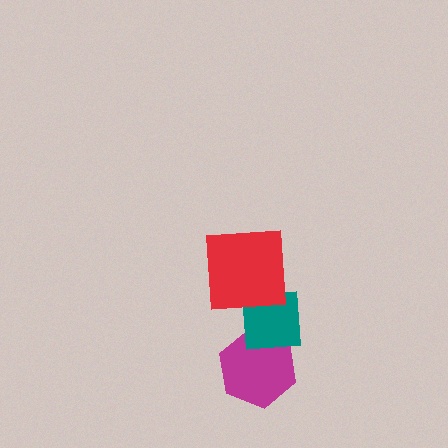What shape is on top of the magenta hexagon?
The teal square is on top of the magenta hexagon.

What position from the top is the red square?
The red square is 1st from the top.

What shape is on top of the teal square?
The red square is on top of the teal square.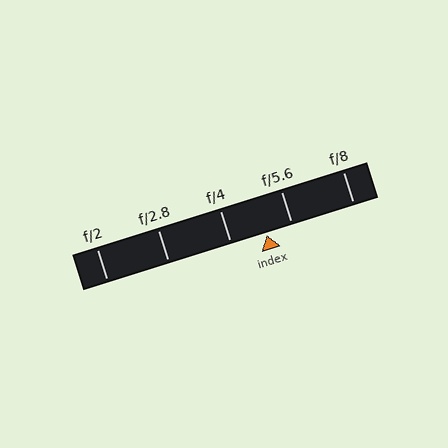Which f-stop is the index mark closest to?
The index mark is closest to f/5.6.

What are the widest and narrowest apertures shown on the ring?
The widest aperture shown is f/2 and the narrowest is f/8.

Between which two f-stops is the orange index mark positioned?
The index mark is between f/4 and f/5.6.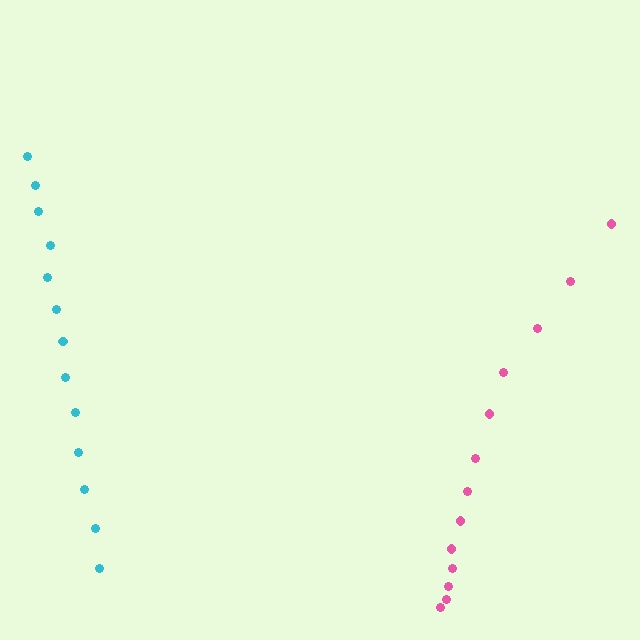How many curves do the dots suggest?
There are 2 distinct paths.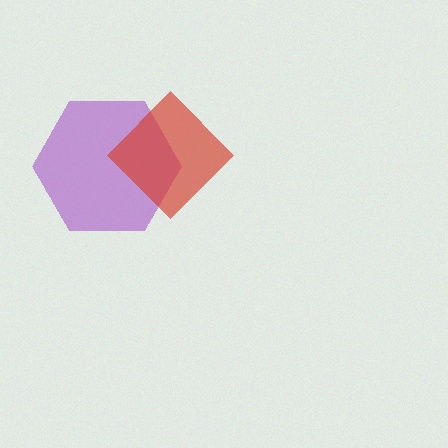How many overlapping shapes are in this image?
There are 2 overlapping shapes in the image.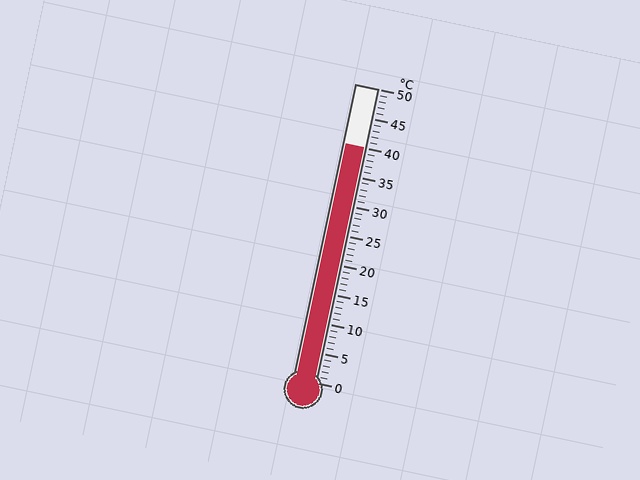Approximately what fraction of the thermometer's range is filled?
The thermometer is filled to approximately 80% of its range.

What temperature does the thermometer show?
The thermometer shows approximately 40°C.